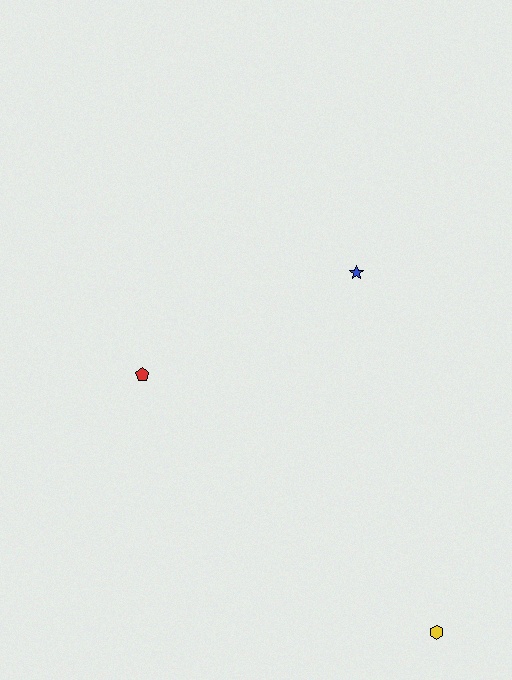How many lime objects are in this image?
There are no lime objects.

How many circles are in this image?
There are no circles.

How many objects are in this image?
There are 3 objects.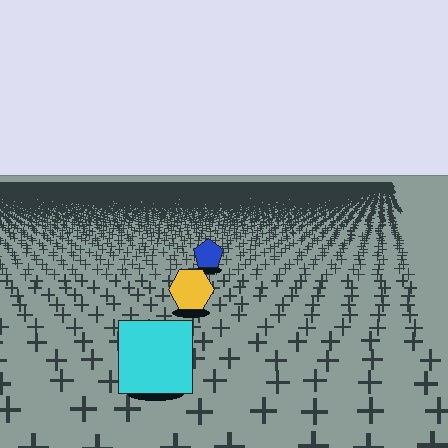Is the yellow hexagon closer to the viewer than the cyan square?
No. The cyan square is closer — you can tell from the texture gradient: the ground texture is coarser near it.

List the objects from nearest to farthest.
From nearest to farthest: the cyan square, the yellow hexagon, the blue pentagon.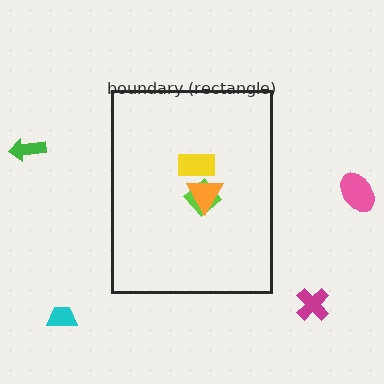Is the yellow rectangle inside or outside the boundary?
Inside.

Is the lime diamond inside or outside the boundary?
Inside.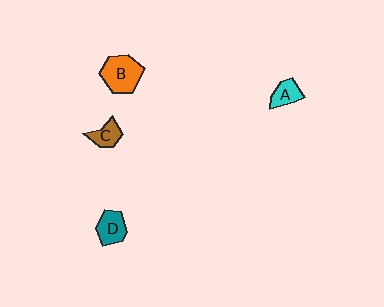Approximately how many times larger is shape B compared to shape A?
Approximately 2.0 times.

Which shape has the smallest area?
Shape C (brown).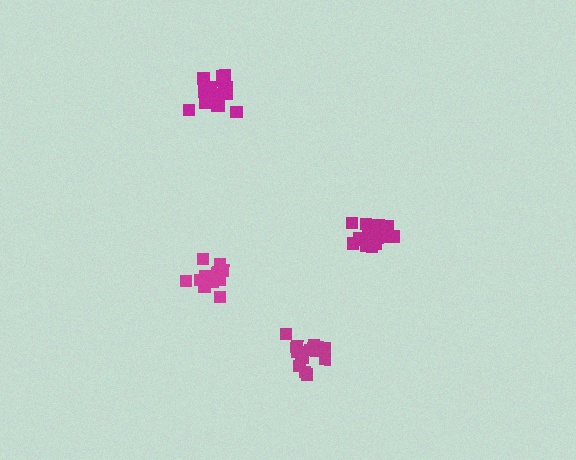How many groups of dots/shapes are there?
There are 4 groups.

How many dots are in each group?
Group 1: 19 dots, Group 2: 16 dots, Group 3: 15 dots, Group 4: 19 dots (69 total).